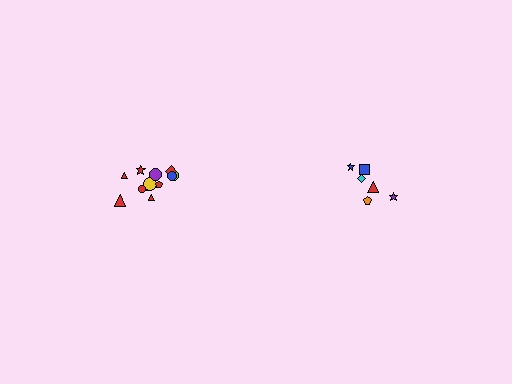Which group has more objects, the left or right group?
The left group.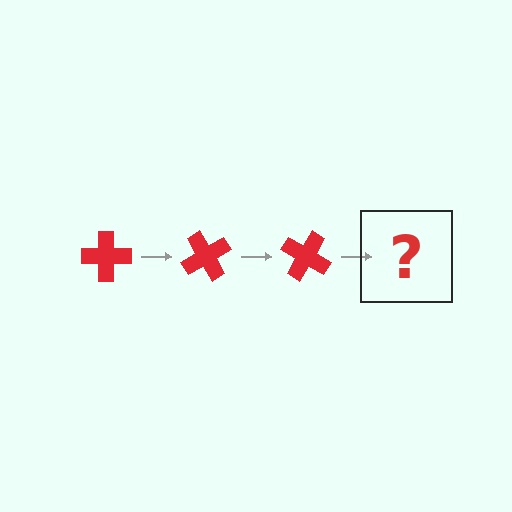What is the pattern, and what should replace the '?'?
The pattern is that the cross rotates 60 degrees each step. The '?' should be a red cross rotated 180 degrees.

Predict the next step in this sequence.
The next step is a red cross rotated 180 degrees.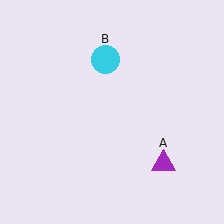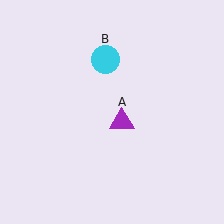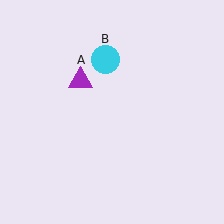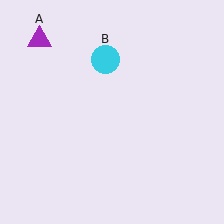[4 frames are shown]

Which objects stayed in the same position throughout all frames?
Cyan circle (object B) remained stationary.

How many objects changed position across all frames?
1 object changed position: purple triangle (object A).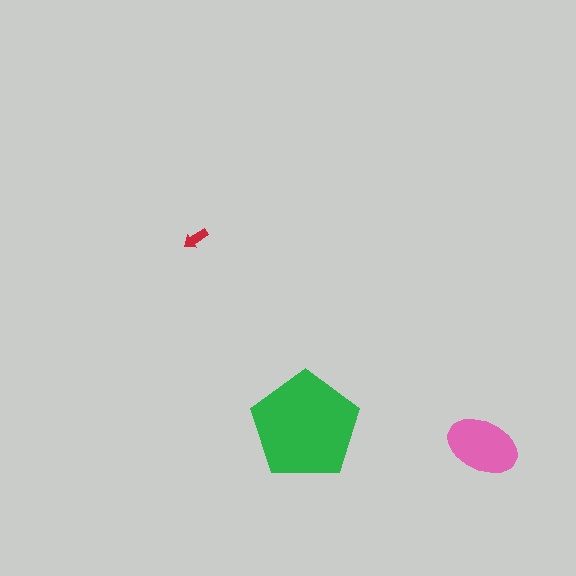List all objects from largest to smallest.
The green pentagon, the pink ellipse, the red arrow.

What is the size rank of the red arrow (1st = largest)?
3rd.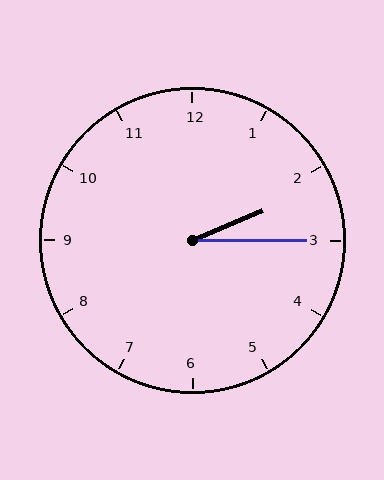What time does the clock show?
2:15.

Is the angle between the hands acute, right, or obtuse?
It is acute.